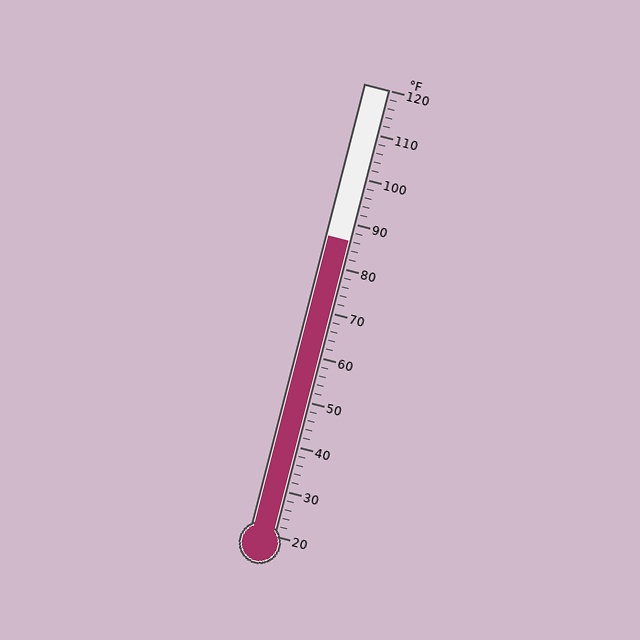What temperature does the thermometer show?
The thermometer shows approximately 86°F.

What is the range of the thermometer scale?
The thermometer scale ranges from 20°F to 120°F.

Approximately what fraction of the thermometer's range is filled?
The thermometer is filled to approximately 65% of its range.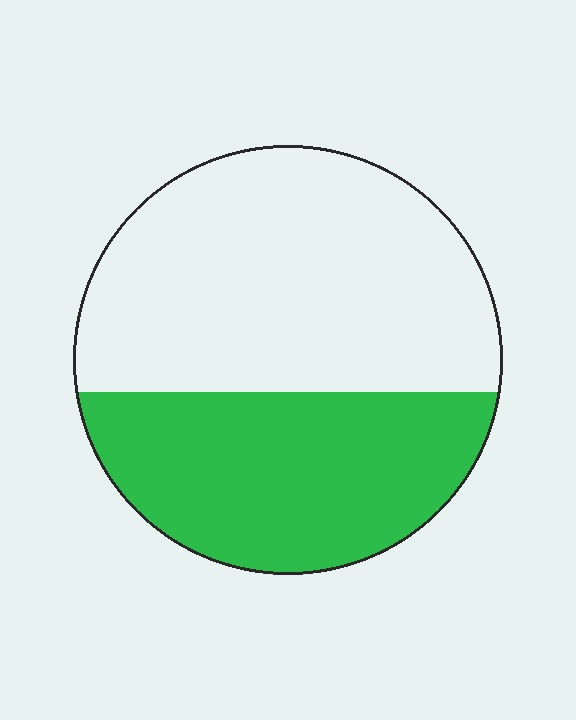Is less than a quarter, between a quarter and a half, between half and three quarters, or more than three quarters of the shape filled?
Between a quarter and a half.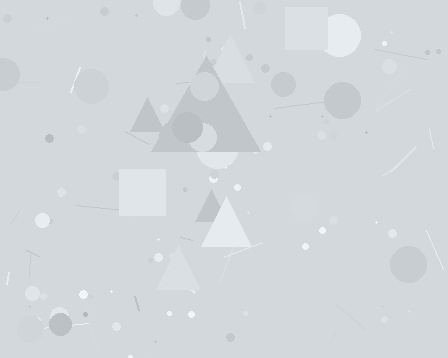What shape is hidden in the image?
A triangle is hidden in the image.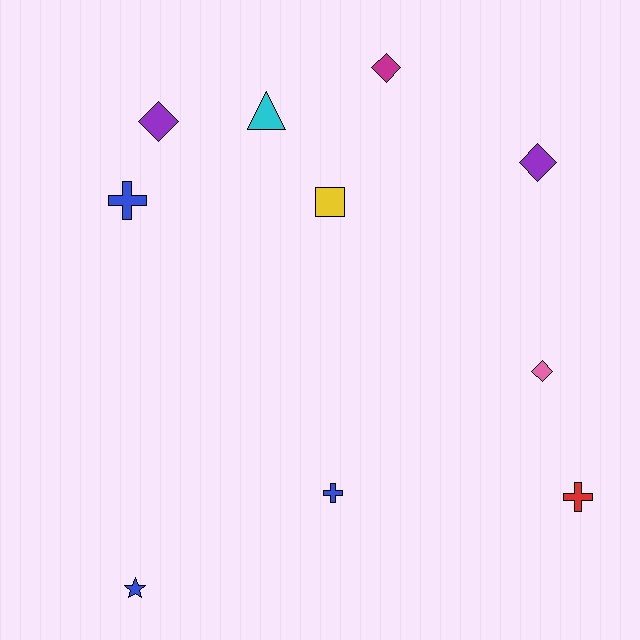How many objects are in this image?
There are 10 objects.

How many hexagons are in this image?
There are no hexagons.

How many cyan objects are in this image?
There is 1 cyan object.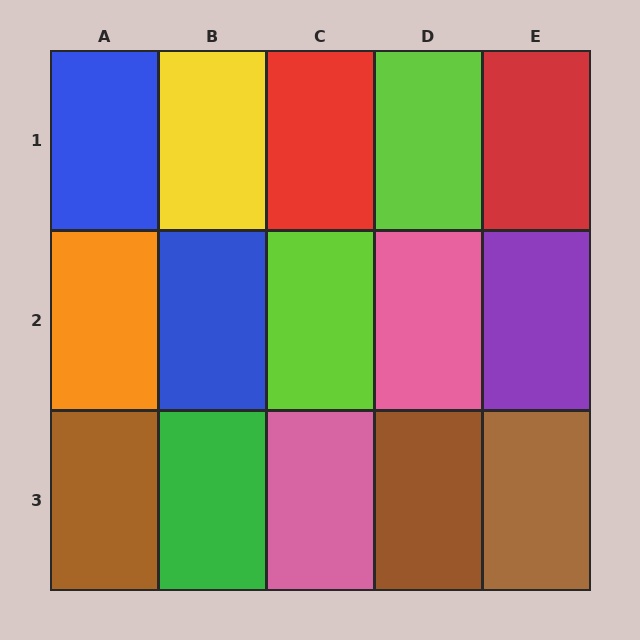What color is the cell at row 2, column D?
Pink.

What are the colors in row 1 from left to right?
Blue, yellow, red, lime, red.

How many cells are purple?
1 cell is purple.